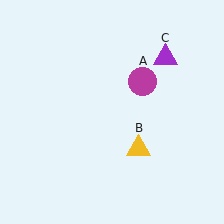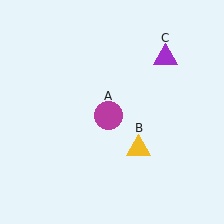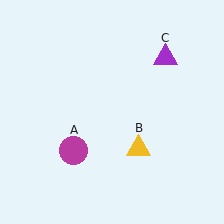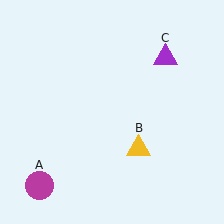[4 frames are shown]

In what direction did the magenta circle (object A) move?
The magenta circle (object A) moved down and to the left.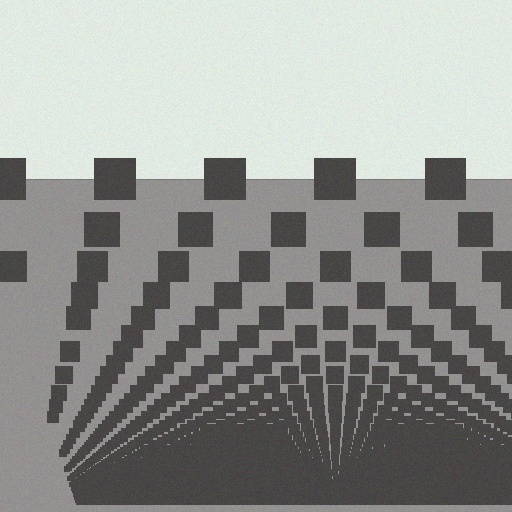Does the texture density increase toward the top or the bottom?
Density increases toward the bottom.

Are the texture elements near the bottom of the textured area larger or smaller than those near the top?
Smaller. The gradient is inverted — elements near the bottom are smaller and denser.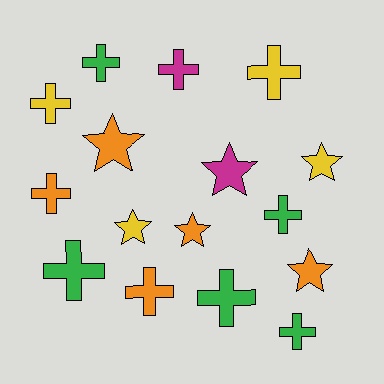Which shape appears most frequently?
Cross, with 10 objects.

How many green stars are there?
There are no green stars.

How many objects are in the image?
There are 16 objects.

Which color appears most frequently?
Green, with 5 objects.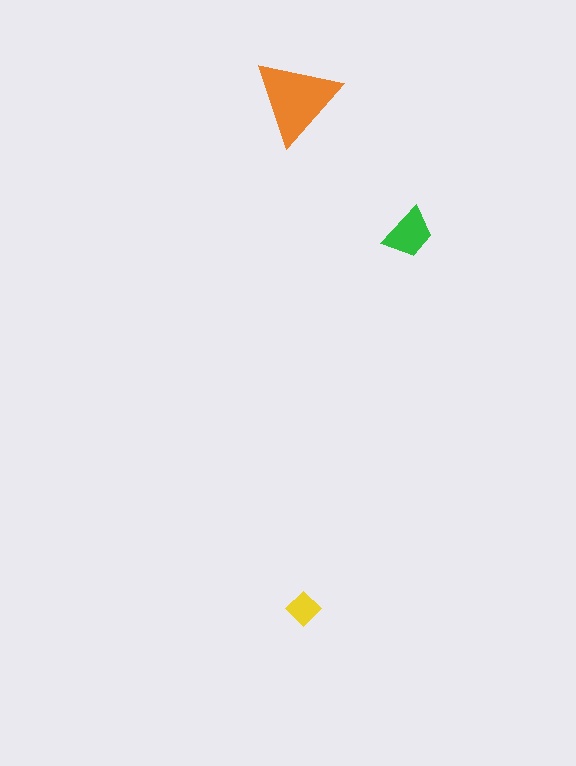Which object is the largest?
The orange triangle.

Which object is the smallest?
The yellow diamond.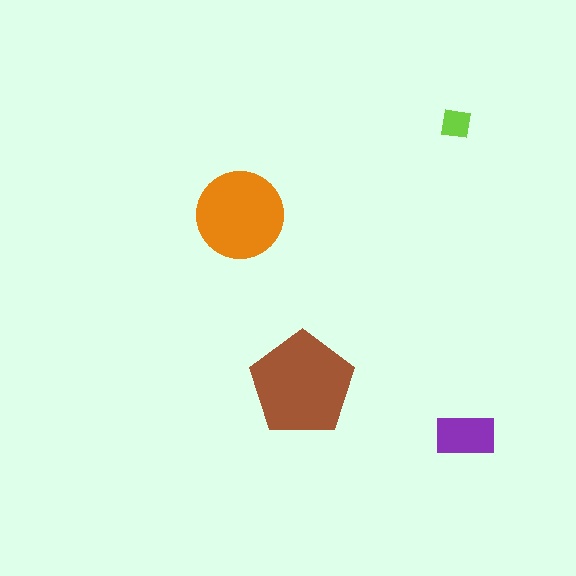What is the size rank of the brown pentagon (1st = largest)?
1st.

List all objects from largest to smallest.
The brown pentagon, the orange circle, the purple rectangle, the lime square.